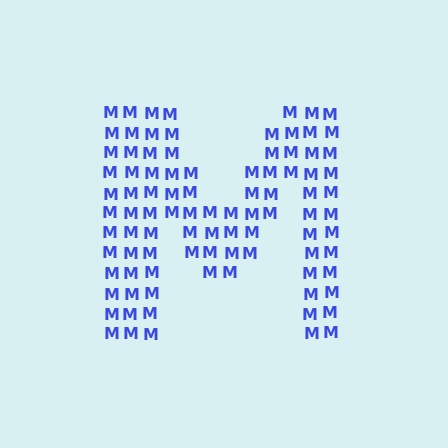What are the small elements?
The small elements are letter M's.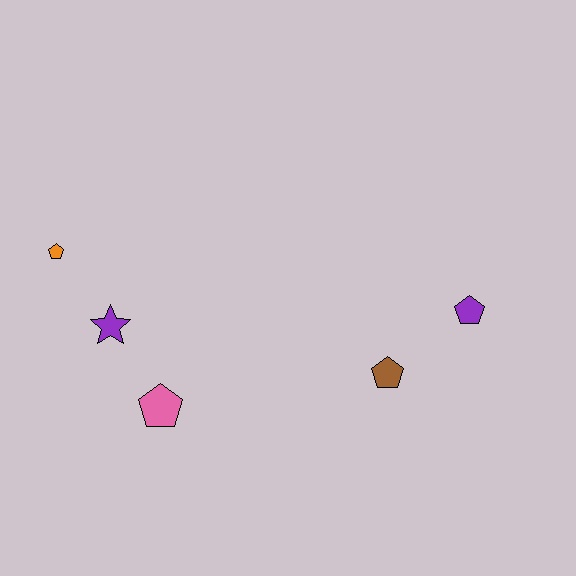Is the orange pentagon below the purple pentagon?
No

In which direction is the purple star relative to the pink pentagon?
The purple star is above the pink pentagon.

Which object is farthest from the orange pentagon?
The purple pentagon is farthest from the orange pentagon.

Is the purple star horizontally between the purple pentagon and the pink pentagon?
No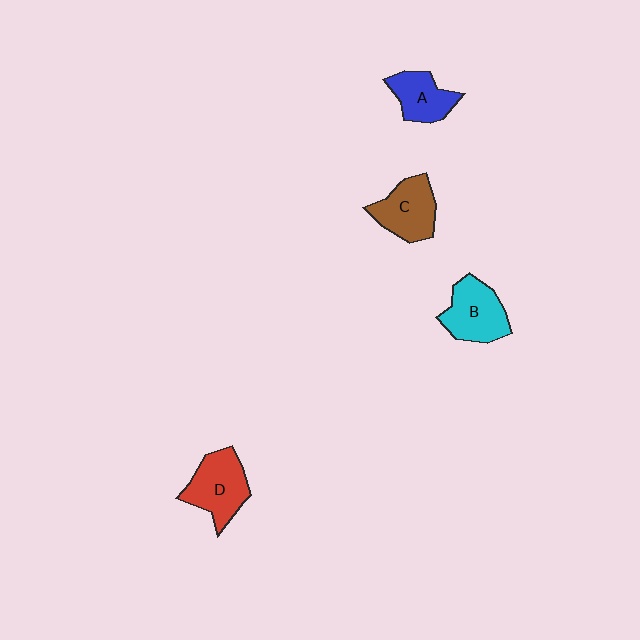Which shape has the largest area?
Shape D (red).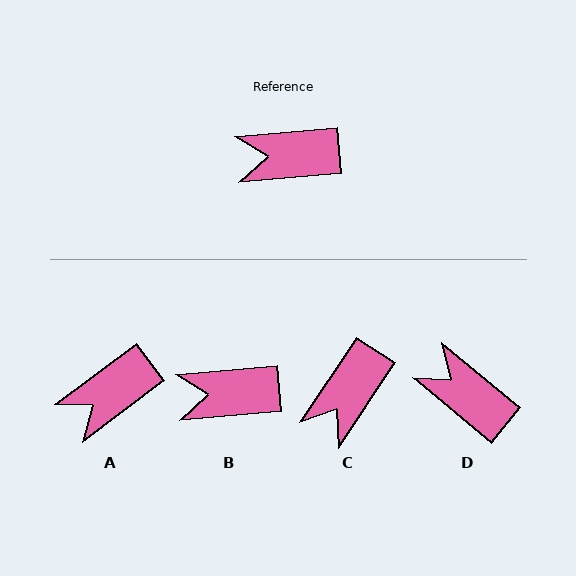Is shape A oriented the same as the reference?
No, it is off by about 31 degrees.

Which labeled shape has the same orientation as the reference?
B.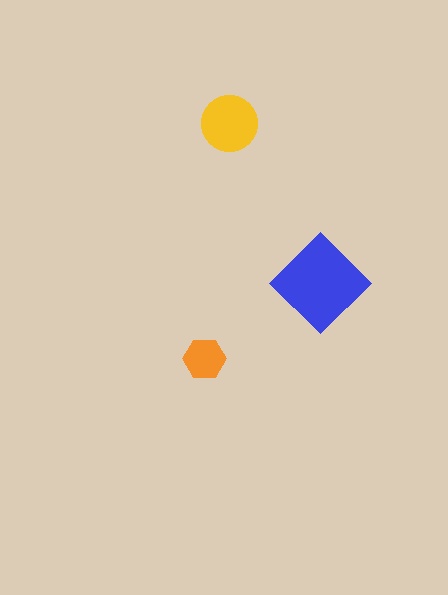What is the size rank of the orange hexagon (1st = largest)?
3rd.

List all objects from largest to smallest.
The blue diamond, the yellow circle, the orange hexagon.